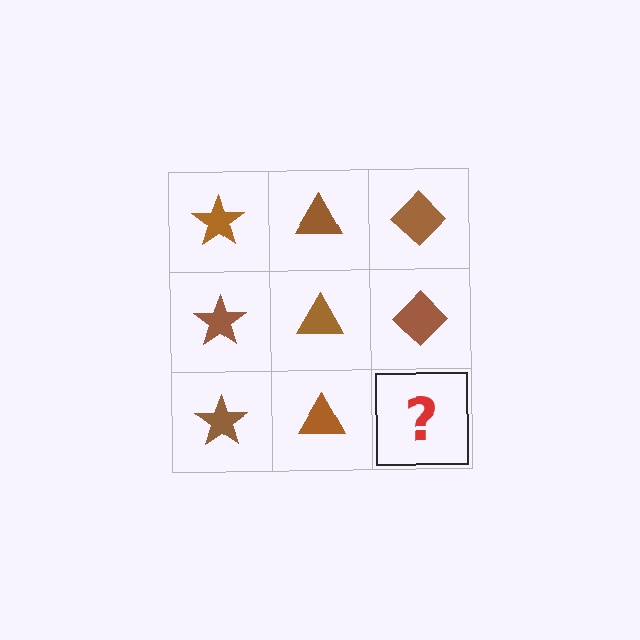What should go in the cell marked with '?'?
The missing cell should contain a brown diamond.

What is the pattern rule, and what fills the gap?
The rule is that each column has a consistent shape. The gap should be filled with a brown diamond.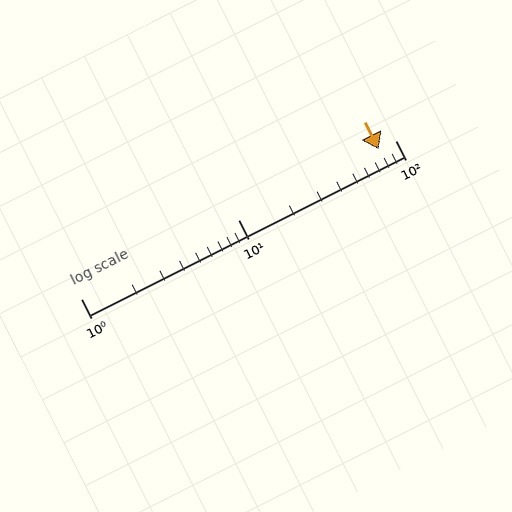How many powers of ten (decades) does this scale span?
The scale spans 2 decades, from 1 to 100.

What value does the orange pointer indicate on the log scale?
The pointer indicates approximately 79.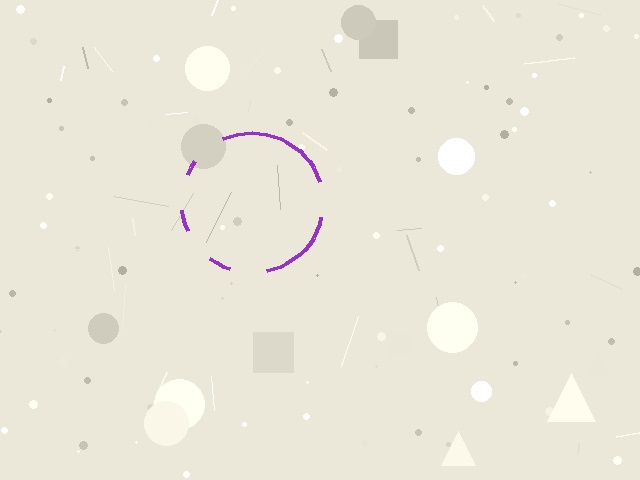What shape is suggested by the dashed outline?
The dashed outline suggests a circle.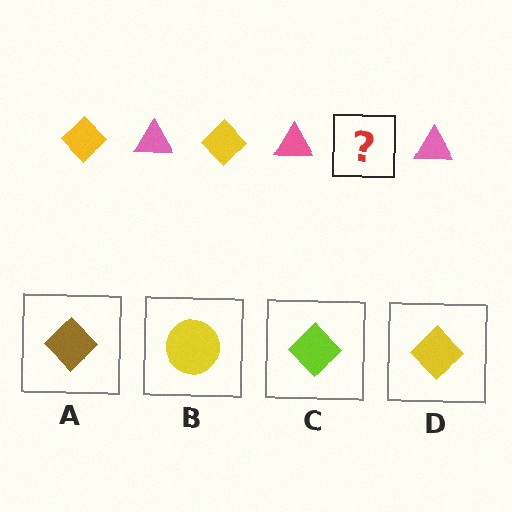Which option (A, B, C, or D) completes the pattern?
D.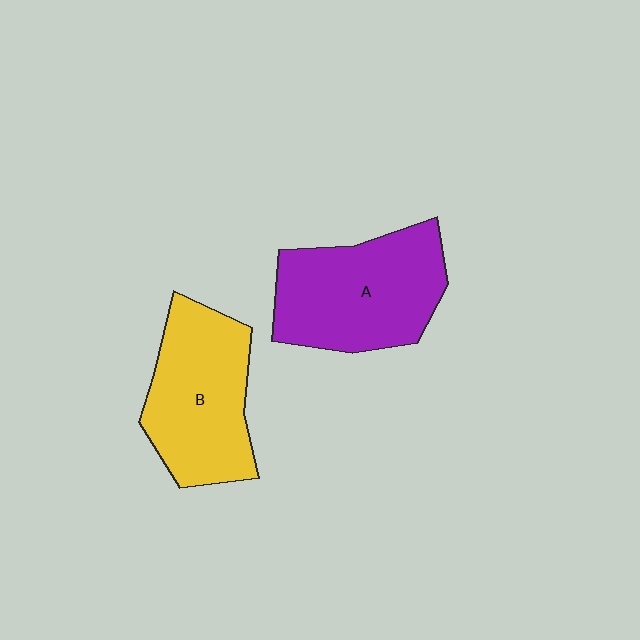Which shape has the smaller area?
Shape B (yellow).